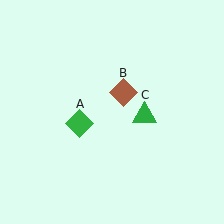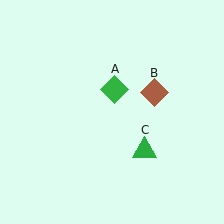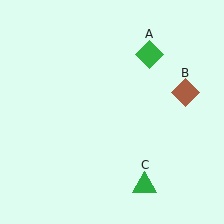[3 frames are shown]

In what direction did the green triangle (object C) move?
The green triangle (object C) moved down.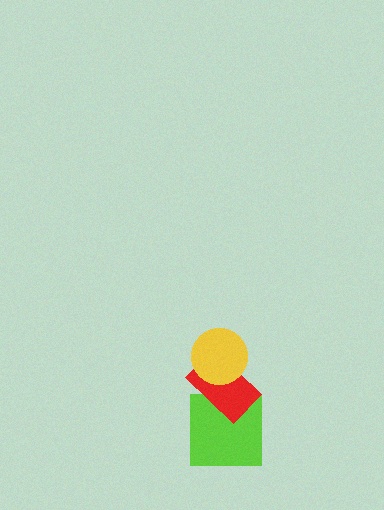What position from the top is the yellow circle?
The yellow circle is 1st from the top.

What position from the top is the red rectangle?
The red rectangle is 2nd from the top.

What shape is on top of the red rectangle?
The yellow circle is on top of the red rectangle.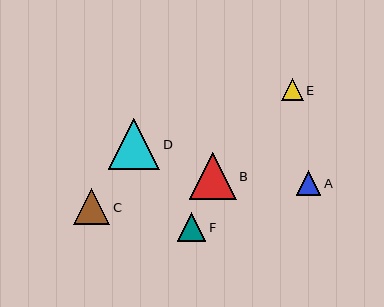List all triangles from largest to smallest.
From largest to smallest: D, B, C, F, A, E.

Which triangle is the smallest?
Triangle E is the smallest with a size of approximately 22 pixels.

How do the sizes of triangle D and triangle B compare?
Triangle D and triangle B are approximately the same size.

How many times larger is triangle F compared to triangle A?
Triangle F is approximately 1.1 times the size of triangle A.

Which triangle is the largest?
Triangle D is the largest with a size of approximately 51 pixels.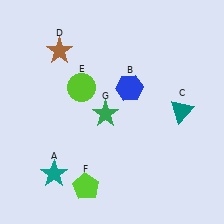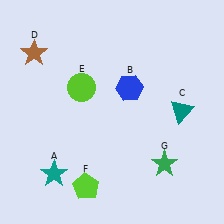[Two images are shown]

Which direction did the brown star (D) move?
The brown star (D) moved left.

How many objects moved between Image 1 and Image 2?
2 objects moved between the two images.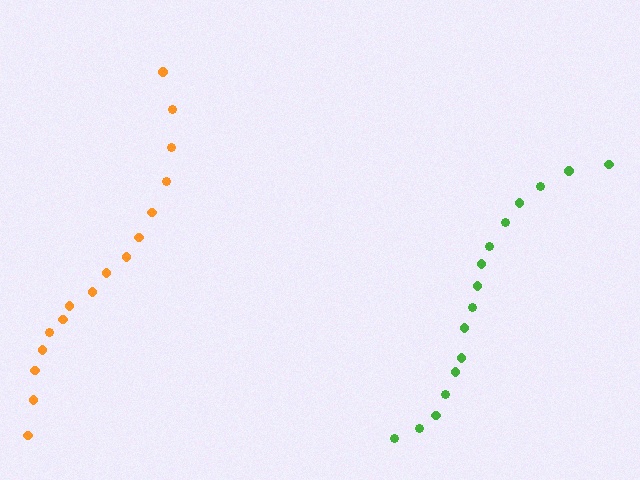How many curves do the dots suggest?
There are 2 distinct paths.